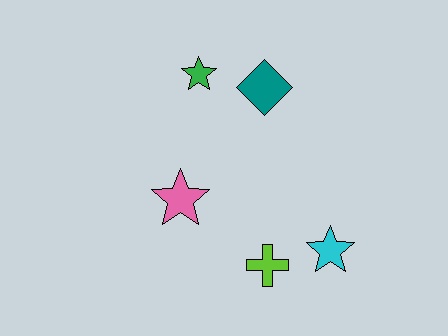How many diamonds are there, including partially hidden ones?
There is 1 diamond.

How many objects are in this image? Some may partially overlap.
There are 5 objects.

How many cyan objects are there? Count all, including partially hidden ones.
There is 1 cyan object.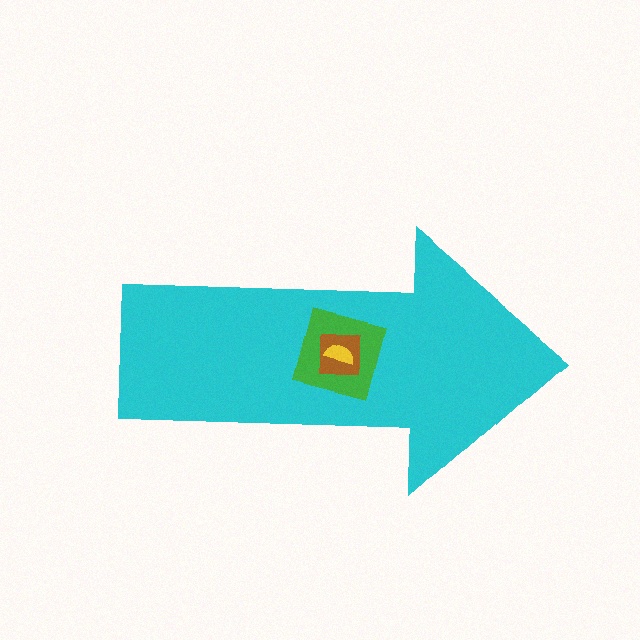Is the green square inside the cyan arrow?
Yes.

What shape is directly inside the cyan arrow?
The green square.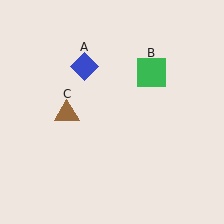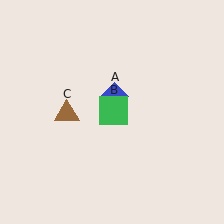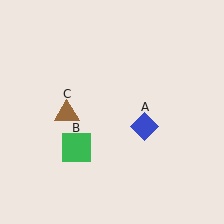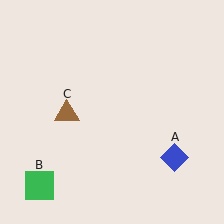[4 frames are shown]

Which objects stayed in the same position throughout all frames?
Brown triangle (object C) remained stationary.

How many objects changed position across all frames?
2 objects changed position: blue diamond (object A), green square (object B).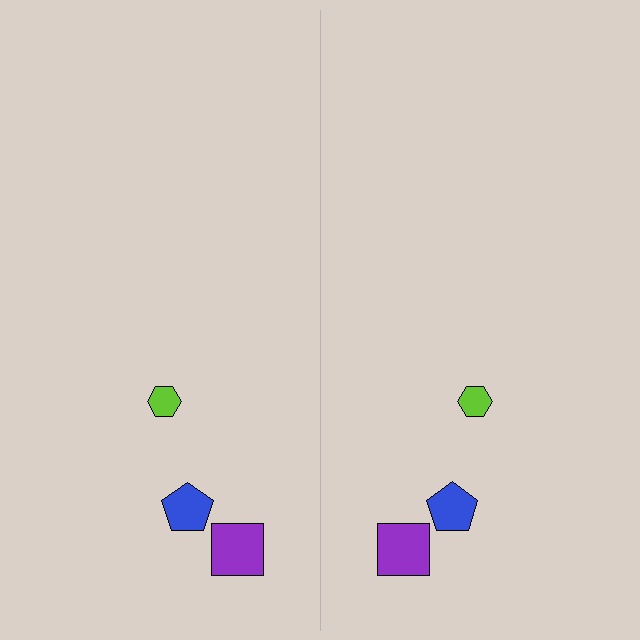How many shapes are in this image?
There are 6 shapes in this image.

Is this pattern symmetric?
Yes, this pattern has bilateral (reflection) symmetry.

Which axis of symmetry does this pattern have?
The pattern has a vertical axis of symmetry running through the center of the image.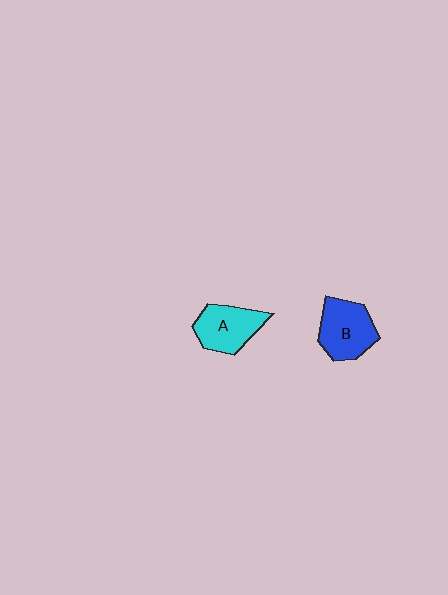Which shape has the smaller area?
Shape A (cyan).